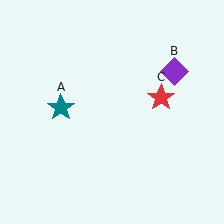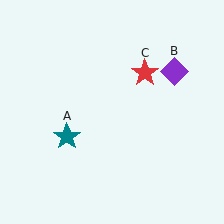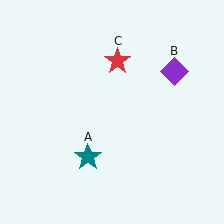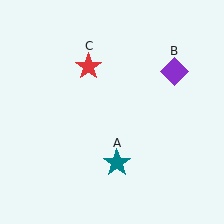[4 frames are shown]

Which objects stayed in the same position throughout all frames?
Purple diamond (object B) remained stationary.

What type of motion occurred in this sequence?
The teal star (object A), red star (object C) rotated counterclockwise around the center of the scene.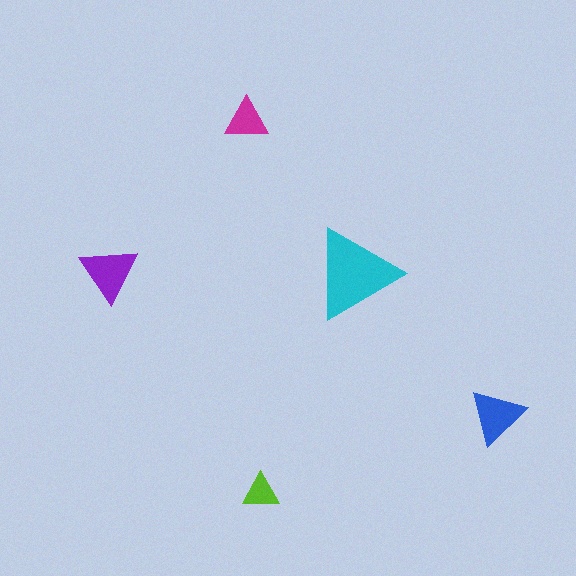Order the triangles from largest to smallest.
the cyan one, the purple one, the blue one, the magenta one, the lime one.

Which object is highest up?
The magenta triangle is topmost.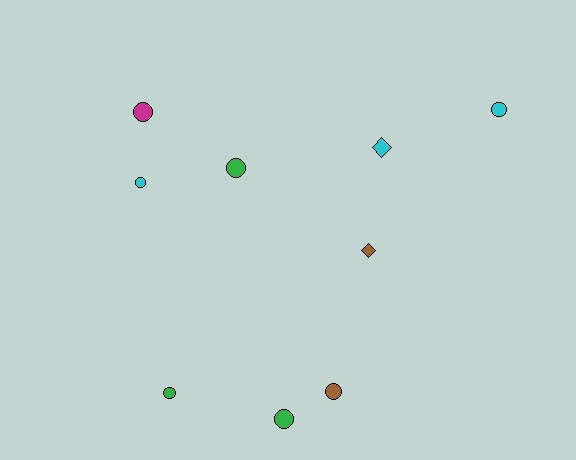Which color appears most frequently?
Cyan, with 3 objects.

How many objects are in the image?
There are 9 objects.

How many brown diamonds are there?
There is 1 brown diamond.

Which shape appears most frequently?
Circle, with 7 objects.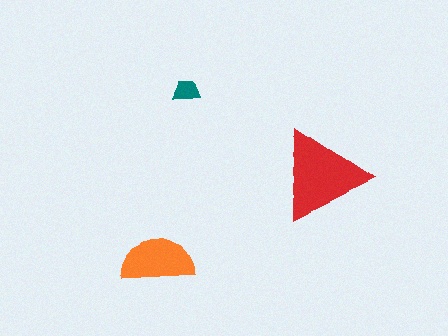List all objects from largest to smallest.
The red triangle, the orange semicircle, the teal trapezoid.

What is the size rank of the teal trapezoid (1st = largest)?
3rd.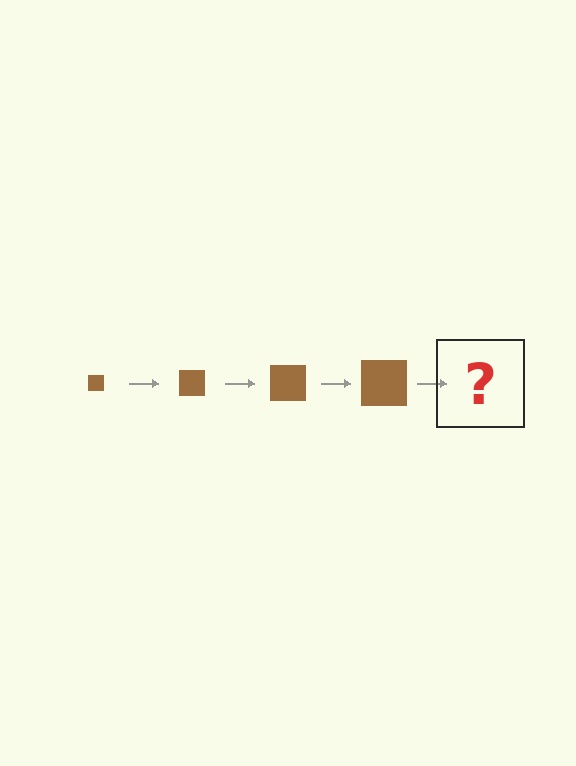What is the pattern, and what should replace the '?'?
The pattern is that the square gets progressively larger each step. The '?' should be a brown square, larger than the previous one.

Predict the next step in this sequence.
The next step is a brown square, larger than the previous one.